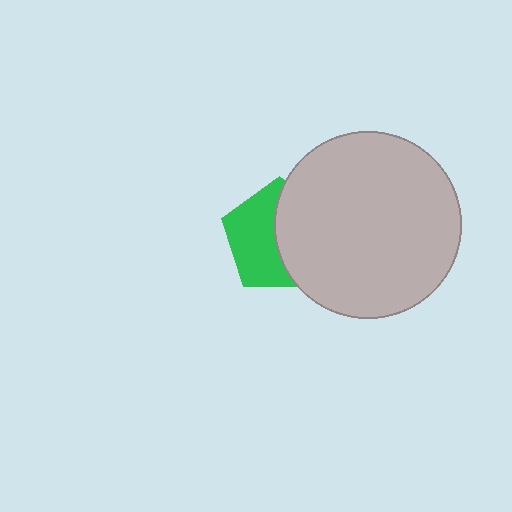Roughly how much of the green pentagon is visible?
About half of it is visible (roughly 51%).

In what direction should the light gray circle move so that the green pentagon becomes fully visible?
The light gray circle should move right. That is the shortest direction to clear the overlap and leave the green pentagon fully visible.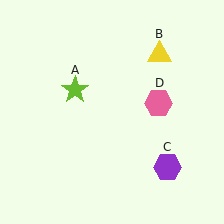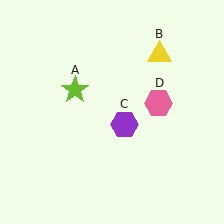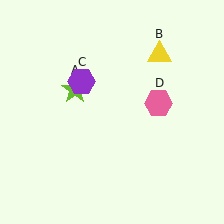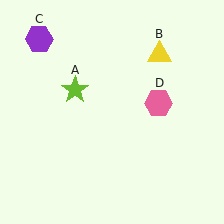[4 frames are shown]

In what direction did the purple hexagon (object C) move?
The purple hexagon (object C) moved up and to the left.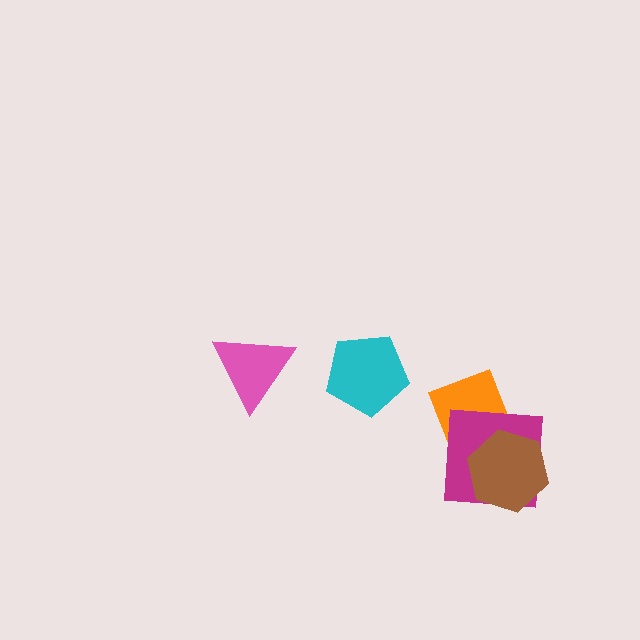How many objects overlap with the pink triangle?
0 objects overlap with the pink triangle.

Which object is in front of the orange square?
The magenta square is in front of the orange square.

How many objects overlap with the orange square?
1 object overlaps with the orange square.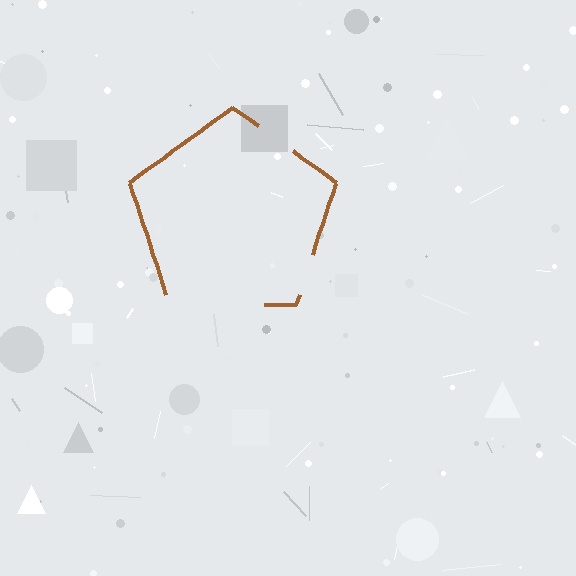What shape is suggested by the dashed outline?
The dashed outline suggests a pentagon.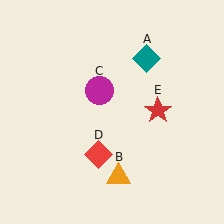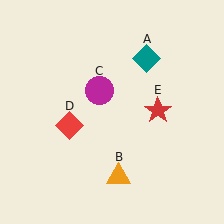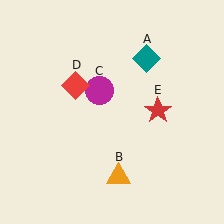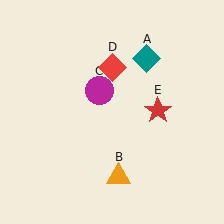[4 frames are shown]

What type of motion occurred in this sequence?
The red diamond (object D) rotated clockwise around the center of the scene.